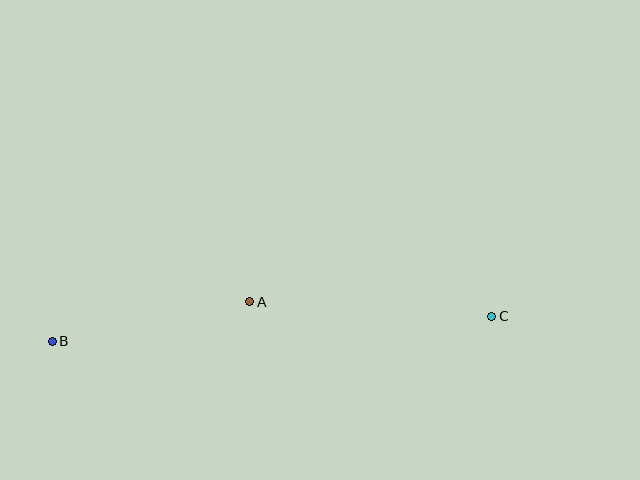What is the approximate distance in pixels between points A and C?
The distance between A and C is approximately 242 pixels.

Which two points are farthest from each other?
Points B and C are farthest from each other.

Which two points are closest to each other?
Points A and B are closest to each other.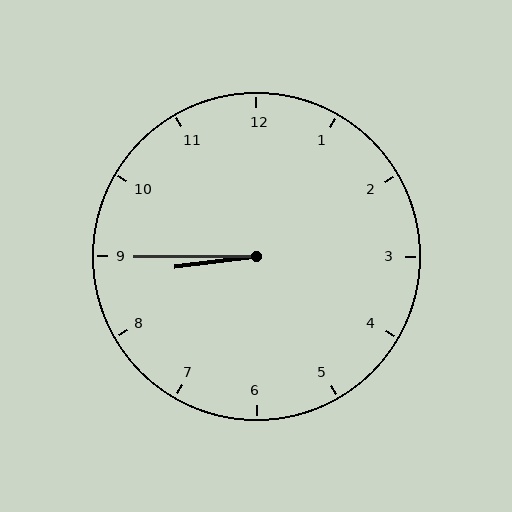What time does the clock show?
8:45.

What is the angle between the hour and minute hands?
Approximately 8 degrees.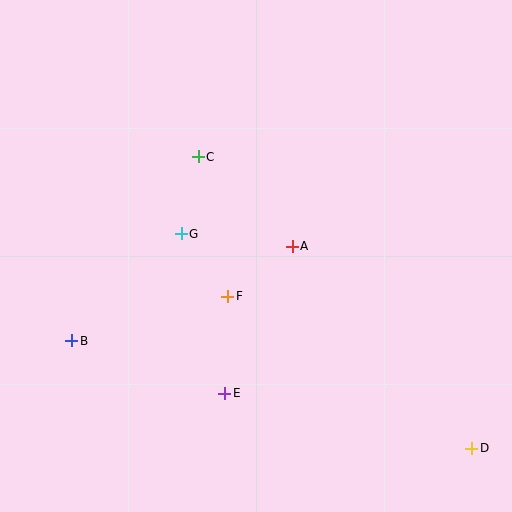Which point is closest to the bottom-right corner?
Point D is closest to the bottom-right corner.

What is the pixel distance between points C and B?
The distance between C and B is 223 pixels.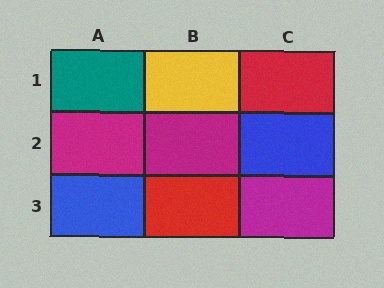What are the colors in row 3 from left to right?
Blue, red, magenta.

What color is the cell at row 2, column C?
Blue.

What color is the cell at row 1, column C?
Red.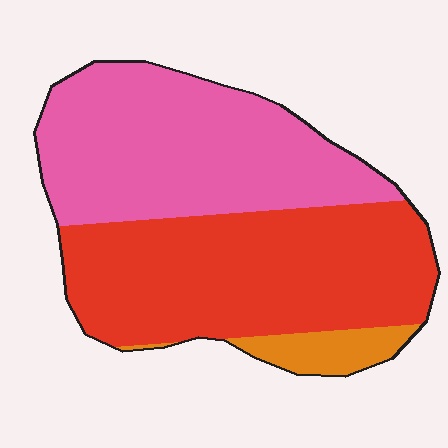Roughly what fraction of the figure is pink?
Pink covers 44% of the figure.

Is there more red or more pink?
Red.